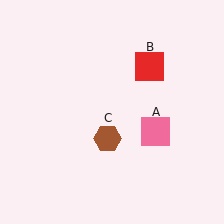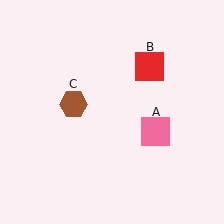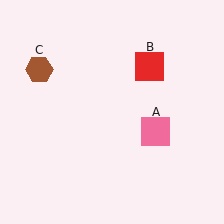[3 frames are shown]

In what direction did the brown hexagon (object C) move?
The brown hexagon (object C) moved up and to the left.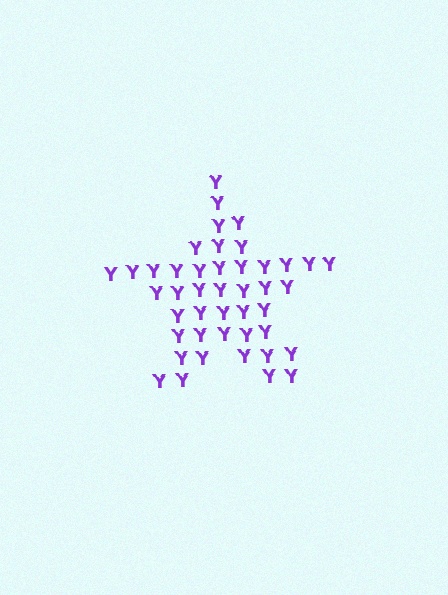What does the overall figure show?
The overall figure shows a star.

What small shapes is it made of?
It is made of small letter Y's.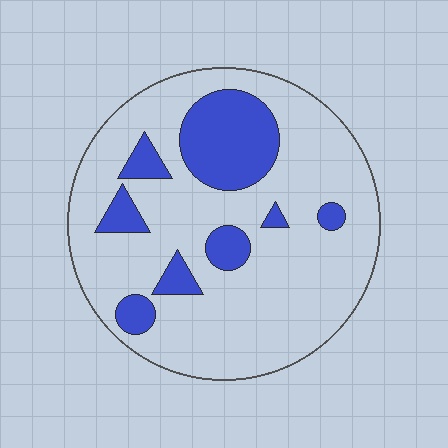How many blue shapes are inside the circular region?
8.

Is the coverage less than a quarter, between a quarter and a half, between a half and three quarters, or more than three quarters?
Less than a quarter.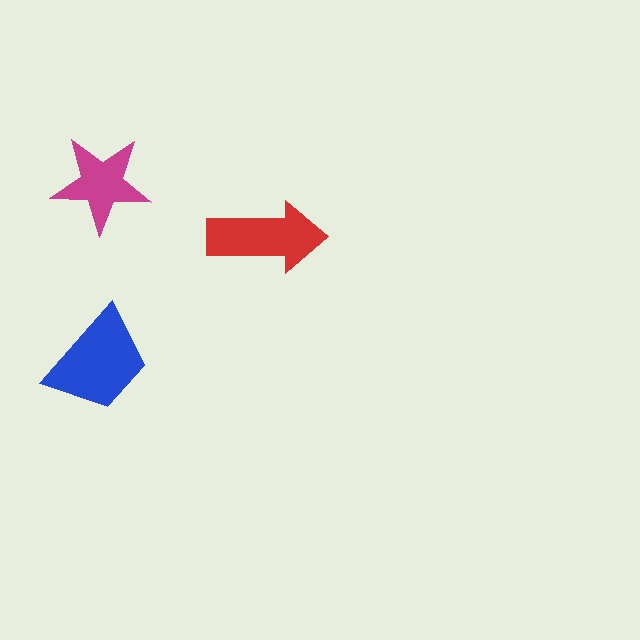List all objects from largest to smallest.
The blue trapezoid, the red arrow, the magenta star.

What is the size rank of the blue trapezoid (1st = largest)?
1st.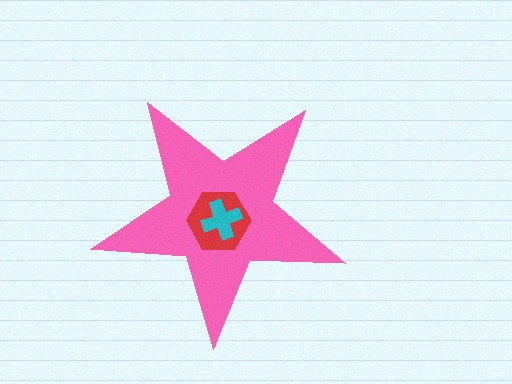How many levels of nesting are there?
3.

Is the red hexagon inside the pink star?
Yes.